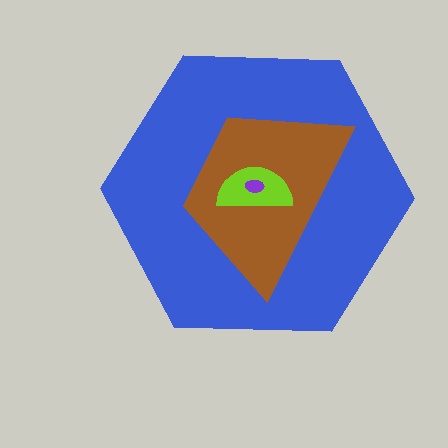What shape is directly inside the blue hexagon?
The brown trapezoid.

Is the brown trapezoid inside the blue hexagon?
Yes.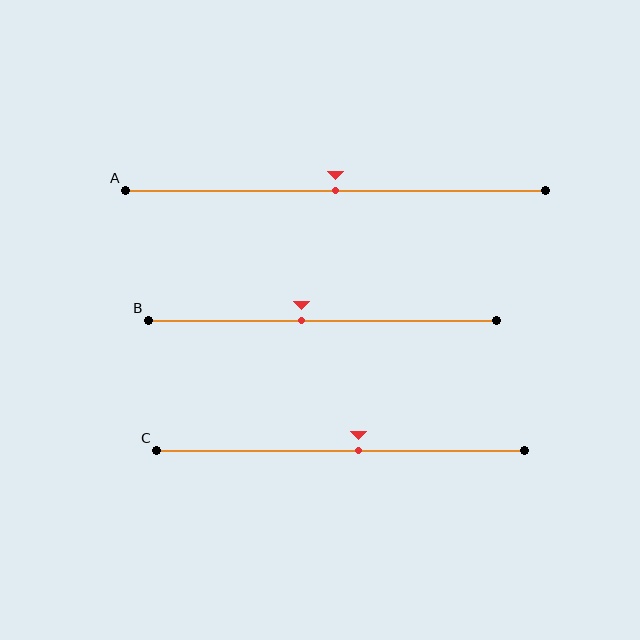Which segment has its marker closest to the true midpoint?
Segment A has its marker closest to the true midpoint.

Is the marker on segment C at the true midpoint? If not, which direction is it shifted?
No, the marker on segment C is shifted to the right by about 5% of the segment length.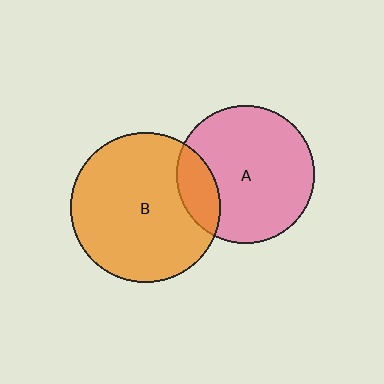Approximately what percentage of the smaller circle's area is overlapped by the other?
Approximately 15%.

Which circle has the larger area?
Circle B (orange).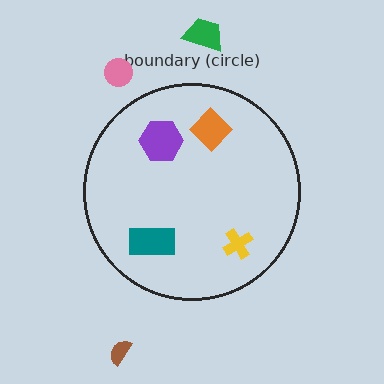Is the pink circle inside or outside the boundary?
Outside.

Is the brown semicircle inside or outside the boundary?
Outside.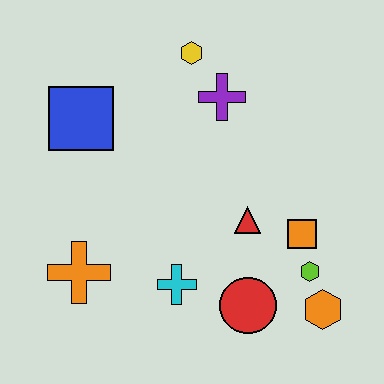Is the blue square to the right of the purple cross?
No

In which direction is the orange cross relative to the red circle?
The orange cross is to the left of the red circle.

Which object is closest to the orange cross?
The cyan cross is closest to the orange cross.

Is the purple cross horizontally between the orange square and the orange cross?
Yes